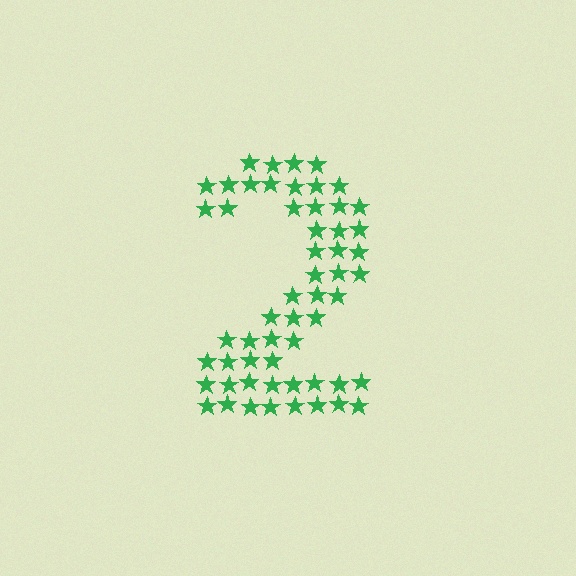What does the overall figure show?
The overall figure shows the digit 2.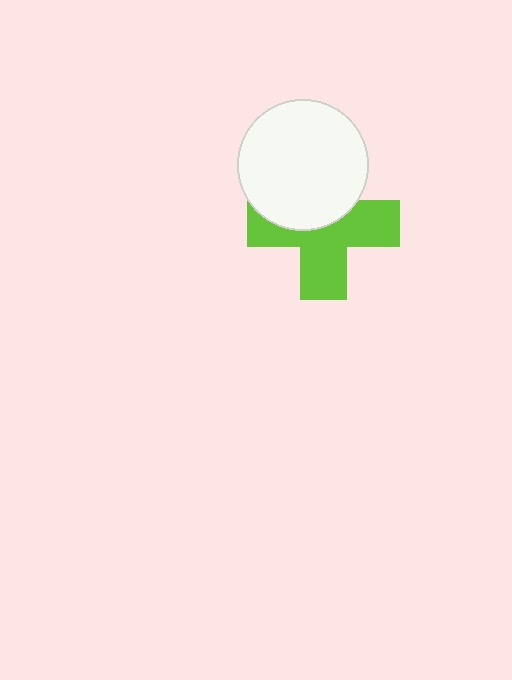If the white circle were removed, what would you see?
You would see the complete lime cross.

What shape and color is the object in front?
The object in front is a white circle.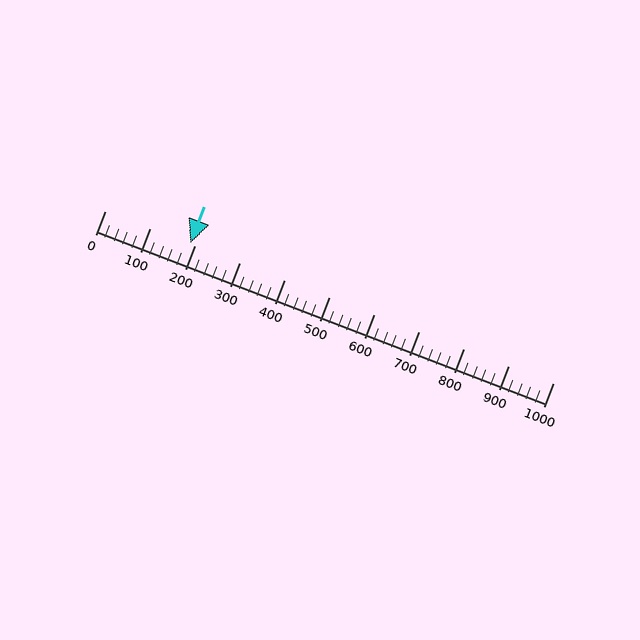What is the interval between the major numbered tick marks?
The major tick marks are spaced 100 units apart.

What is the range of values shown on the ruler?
The ruler shows values from 0 to 1000.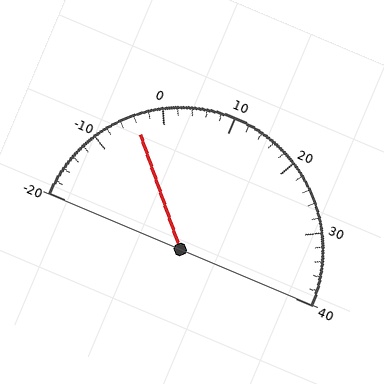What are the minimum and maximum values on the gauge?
The gauge ranges from -20 to 40.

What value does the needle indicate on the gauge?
The needle indicates approximately -4.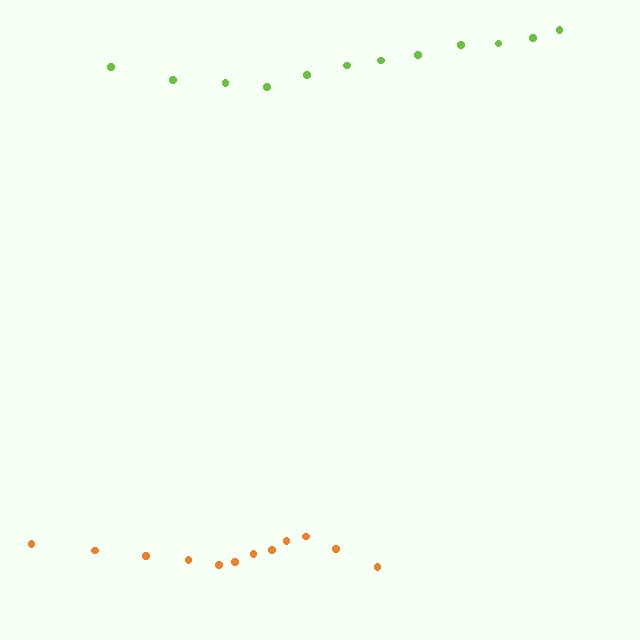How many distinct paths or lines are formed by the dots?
There are 2 distinct paths.